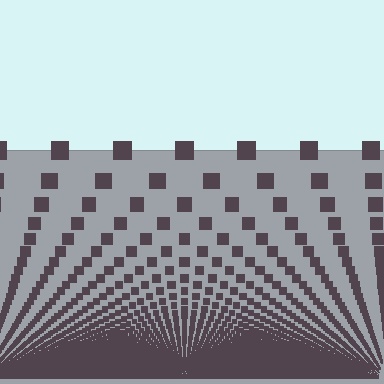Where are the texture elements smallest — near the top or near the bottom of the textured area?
Near the bottom.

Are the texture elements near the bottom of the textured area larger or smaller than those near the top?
Smaller. The gradient is inverted — elements near the bottom are smaller and denser.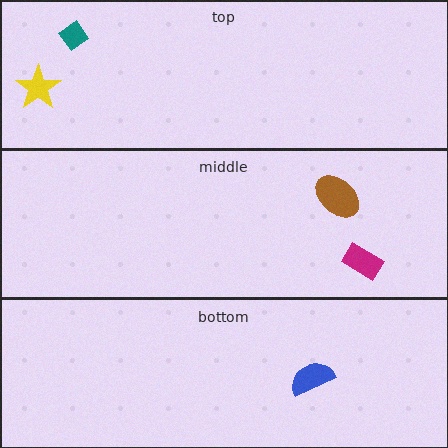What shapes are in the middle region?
The brown ellipse, the magenta rectangle.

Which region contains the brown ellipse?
The middle region.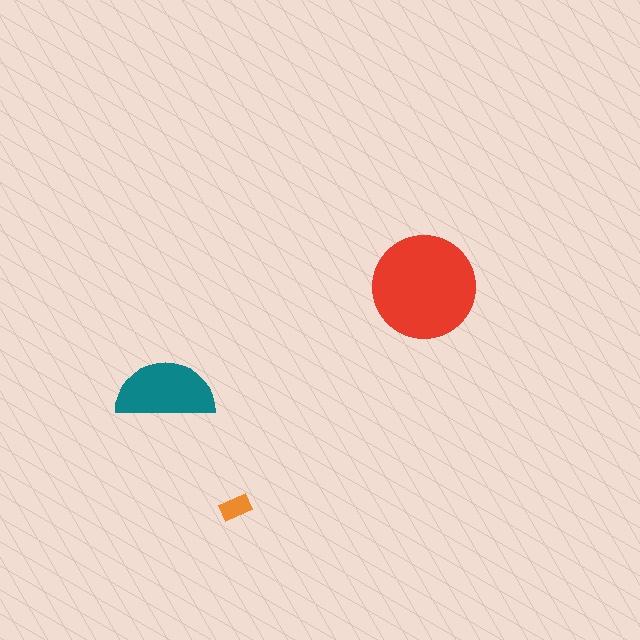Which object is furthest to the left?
The teal semicircle is leftmost.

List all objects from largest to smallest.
The red circle, the teal semicircle, the orange rectangle.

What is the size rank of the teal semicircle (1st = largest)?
2nd.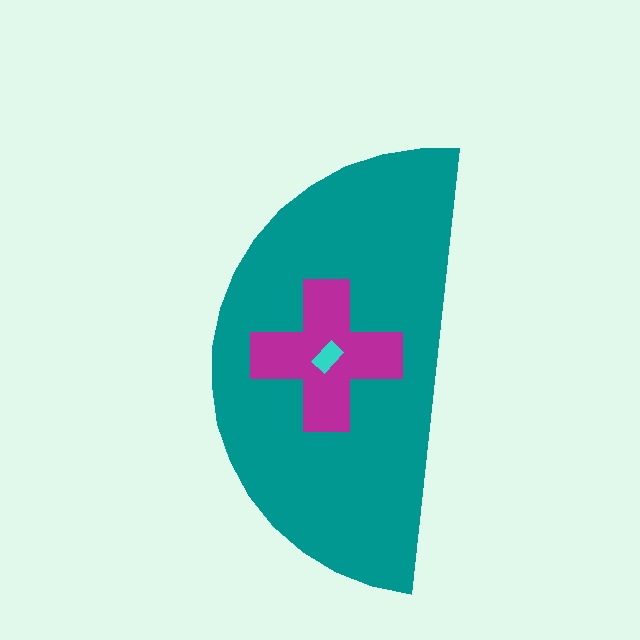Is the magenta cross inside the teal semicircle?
Yes.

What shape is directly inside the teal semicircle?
The magenta cross.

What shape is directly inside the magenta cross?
The cyan rectangle.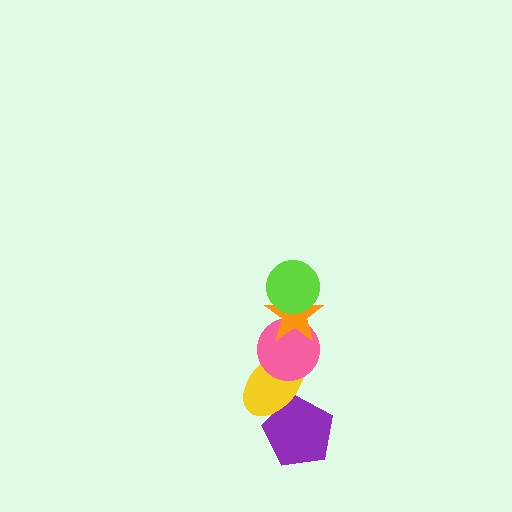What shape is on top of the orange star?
The lime circle is on top of the orange star.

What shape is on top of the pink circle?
The orange star is on top of the pink circle.